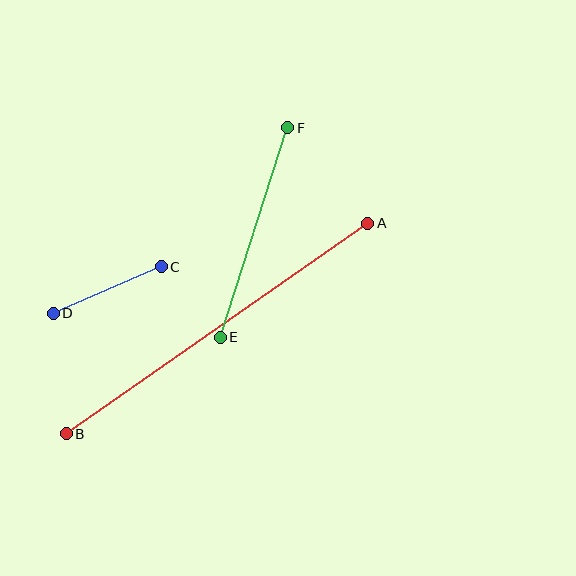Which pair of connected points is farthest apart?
Points A and B are farthest apart.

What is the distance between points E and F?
The distance is approximately 220 pixels.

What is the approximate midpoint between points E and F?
The midpoint is at approximately (254, 233) pixels.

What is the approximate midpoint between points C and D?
The midpoint is at approximately (107, 290) pixels.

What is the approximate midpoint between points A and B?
The midpoint is at approximately (217, 328) pixels.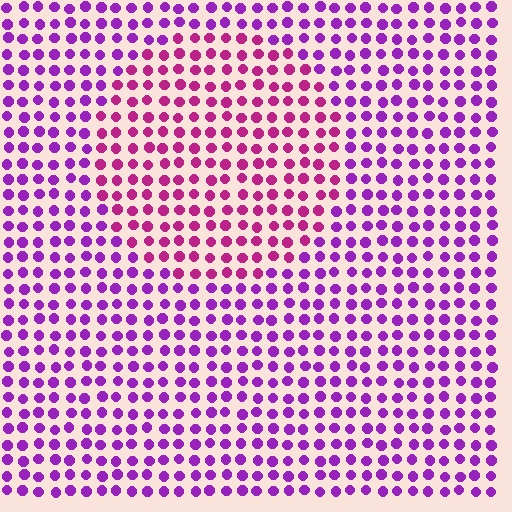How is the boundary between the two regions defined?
The boundary is defined purely by a slight shift in hue (about 34 degrees). Spacing, size, and orientation are identical on both sides.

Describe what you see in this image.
The image is filled with small purple elements in a uniform arrangement. A circle-shaped region is visible where the elements are tinted to a slightly different hue, forming a subtle color boundary.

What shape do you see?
I see a circle.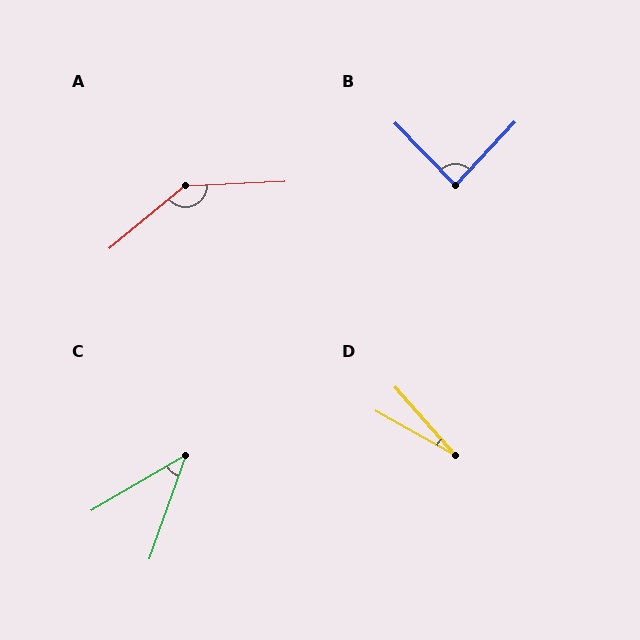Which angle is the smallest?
D, at approximately 20 degrees.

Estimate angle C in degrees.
Approximately 40 degrees.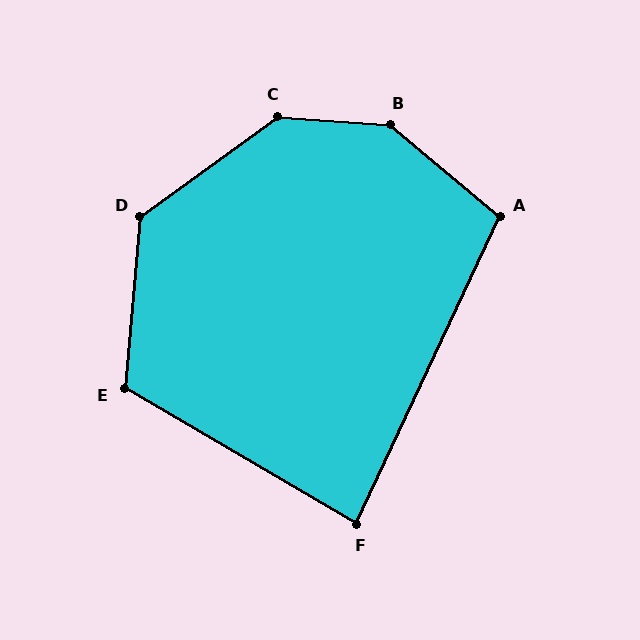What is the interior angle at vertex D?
Approximately 131 degrees (obtuse).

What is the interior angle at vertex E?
Approximately 115 degrees (obtuse).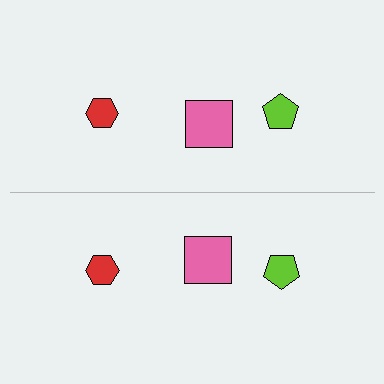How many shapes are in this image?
There are 6 shapes in this image.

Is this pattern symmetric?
Yes, this pattern has bilateral (reflection) symmetry.